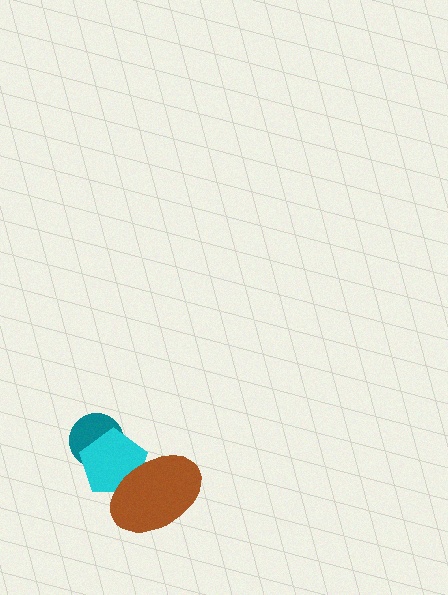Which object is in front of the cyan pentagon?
The brown ellipse is in front of the cyan pentagon.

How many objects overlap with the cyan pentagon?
2 objects overlap with the cyan pentagon.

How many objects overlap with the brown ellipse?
1 object overlaps with the brown ellipse.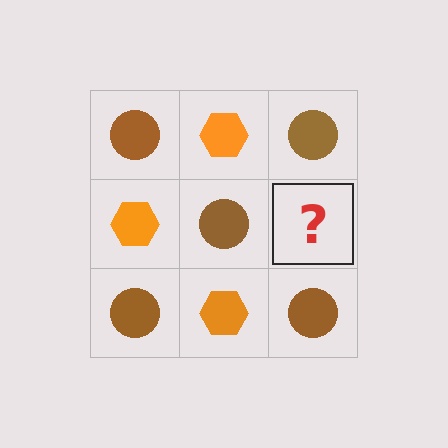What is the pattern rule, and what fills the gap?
The rule is that it alternates brown circle and orange hexagon in a checkerboard pattern. The gap should be filled with an orange hexagon.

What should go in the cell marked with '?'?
The missing cell should contain an orange hexagon.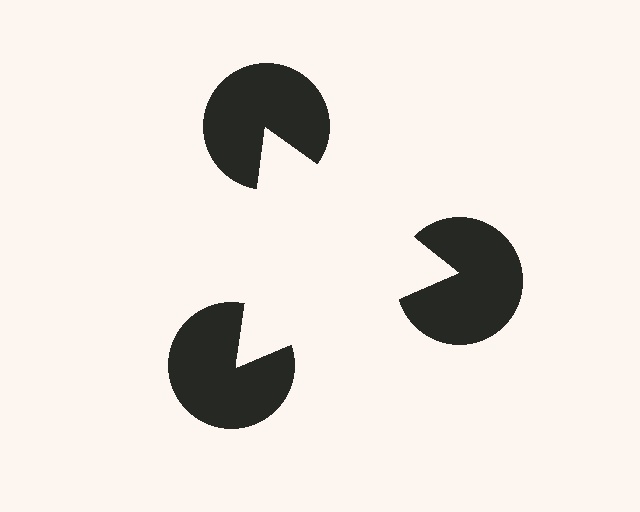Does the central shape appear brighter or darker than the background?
It typically appears slightly brighter than the background, even though no actual brightness change is drawn.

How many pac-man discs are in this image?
There are 3 — one at each vertex of the illusory triangle.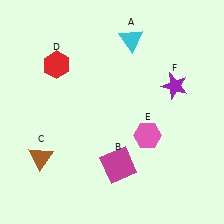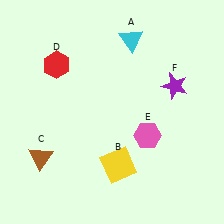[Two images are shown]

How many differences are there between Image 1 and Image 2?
There is 1 difference between the two images.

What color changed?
The square (B) changed from magenta in Image 1 to yellow in Image 2.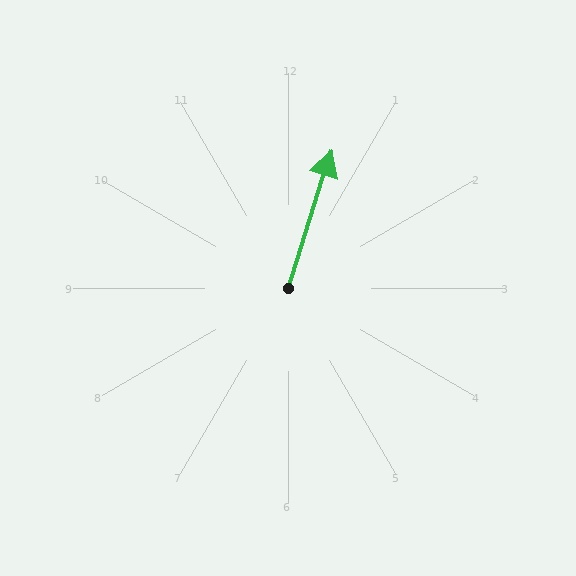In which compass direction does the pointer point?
North.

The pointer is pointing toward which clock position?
Roughly 1 o'clock.